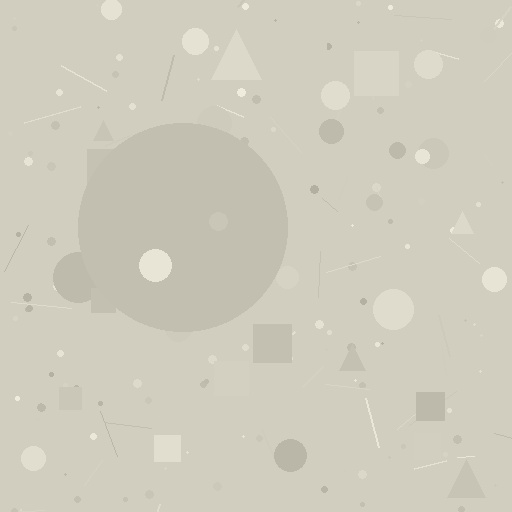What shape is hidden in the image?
A circle is hidden in the image.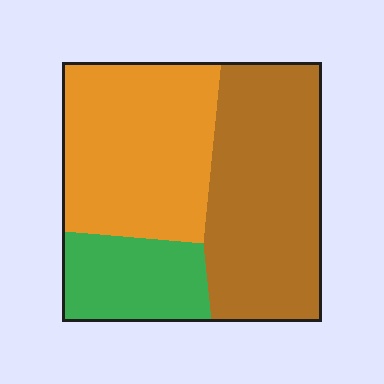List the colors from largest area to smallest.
From largest to smallest: brown, orange, green.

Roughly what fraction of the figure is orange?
Orange covers 39% of the figure.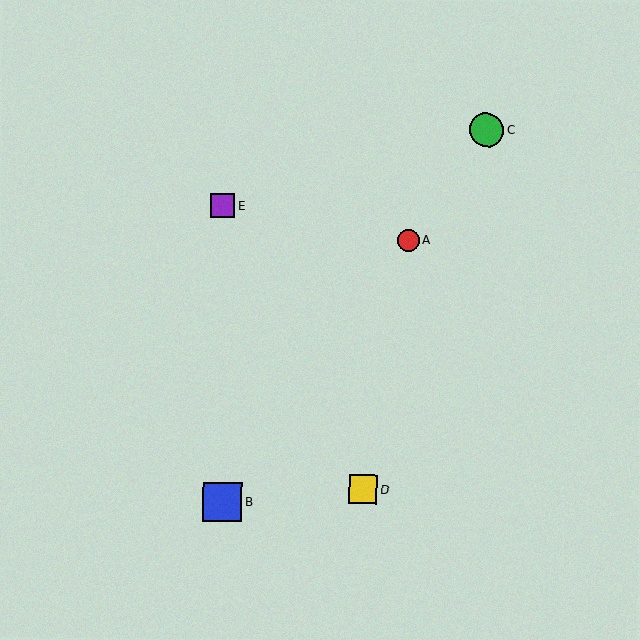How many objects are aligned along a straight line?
3 objects (A, B, C) are aligned along a straight line.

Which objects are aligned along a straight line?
Objects A, B, C are aligned along a straight line.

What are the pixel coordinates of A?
Object A is at (408, 240).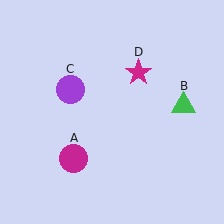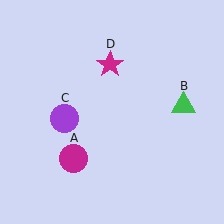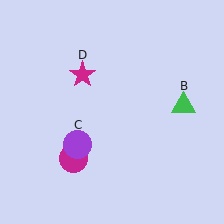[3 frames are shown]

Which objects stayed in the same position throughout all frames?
Magenta circle (object A) and green triangle (object B) remained stationary.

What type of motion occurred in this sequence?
The purple circle (object C), magenta star (object D) rotated counterclockwise around the center of the scene.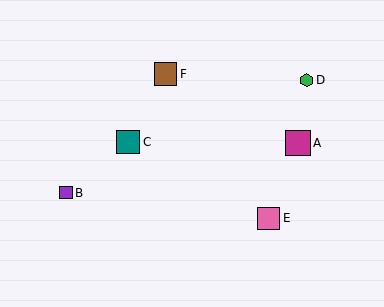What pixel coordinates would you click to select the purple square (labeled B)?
Click at (66, 193) to select the purple square B.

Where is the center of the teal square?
The center of the teal square is at (128, 142).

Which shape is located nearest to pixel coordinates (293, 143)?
The magenta square (labeled A) at (298, 143) is nearest to that location.